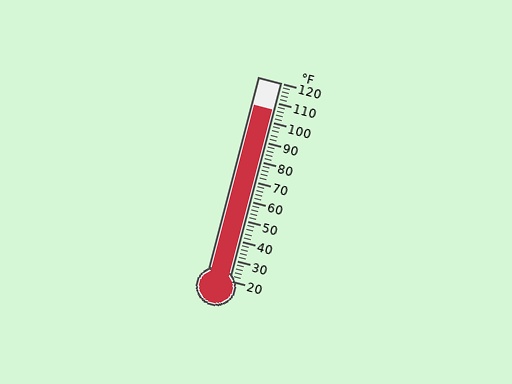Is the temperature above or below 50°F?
The temperature is above 50°F.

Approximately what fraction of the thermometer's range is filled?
The thermometer is filled to approximately 85% of its range.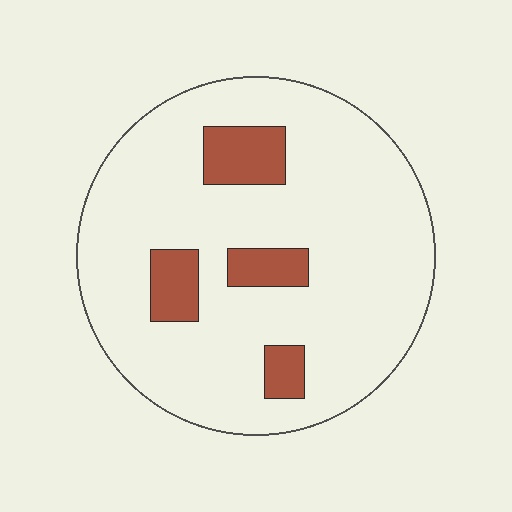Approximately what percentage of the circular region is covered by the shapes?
Approximately 15%.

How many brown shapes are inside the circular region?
4.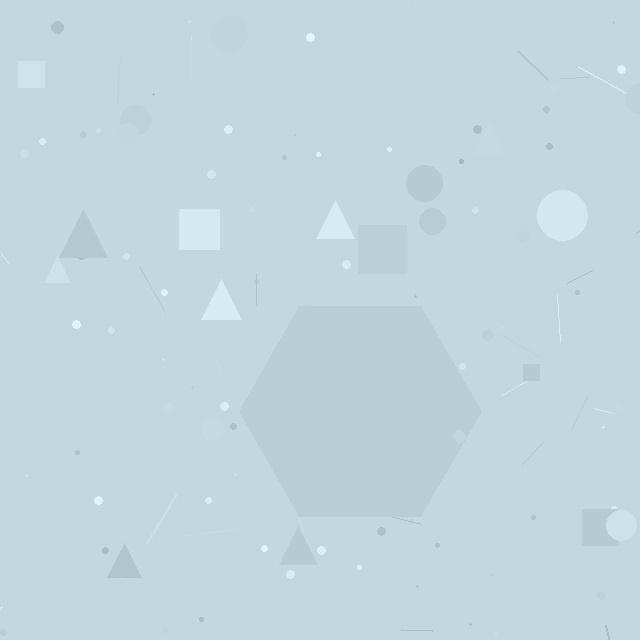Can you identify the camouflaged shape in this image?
The camouflaged shape is a hexagon.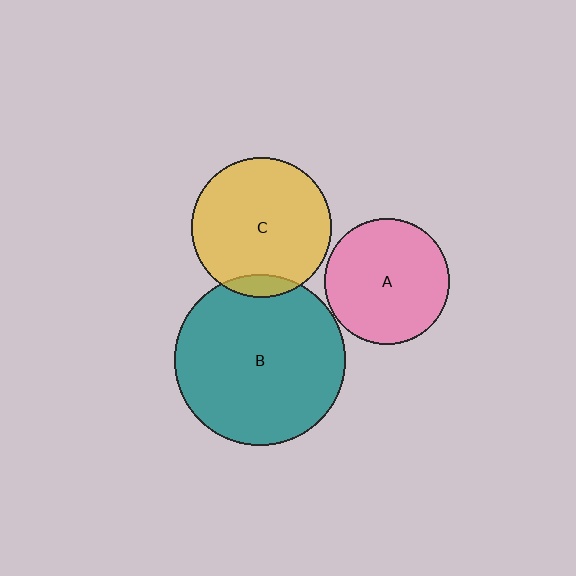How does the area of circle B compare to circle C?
Approximately 1.5 times.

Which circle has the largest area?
Circle B (teal).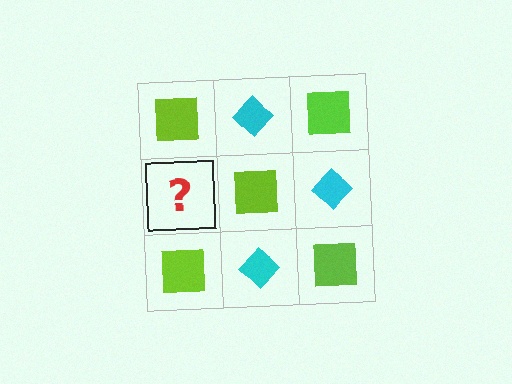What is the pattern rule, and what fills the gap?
The rule is that it alternates lime square and cyan diamond in a checkerboard pattern. The gap should be filled with a cyan diamond.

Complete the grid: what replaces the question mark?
The question mark should be replaced with a cyan diamond.